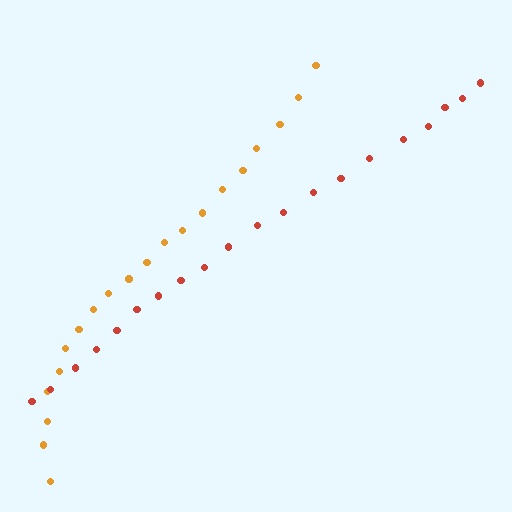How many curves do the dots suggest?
There are 2 distinct paths.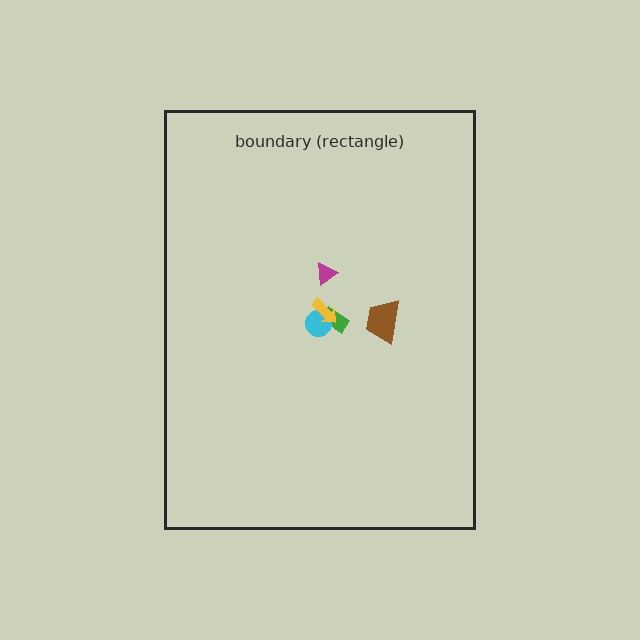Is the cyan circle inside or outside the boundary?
Inside.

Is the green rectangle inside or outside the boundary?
Inside.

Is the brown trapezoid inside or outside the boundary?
Inside.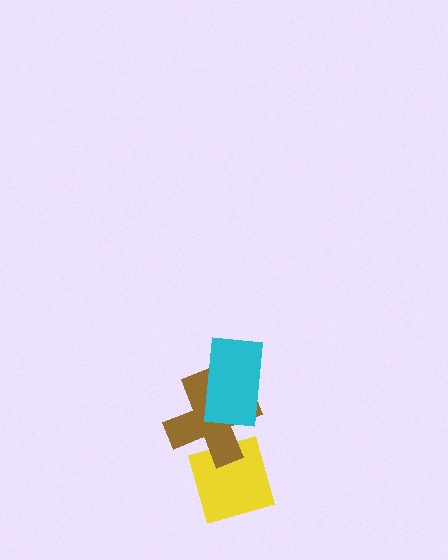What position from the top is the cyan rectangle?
The cyan rectangle is 1st from the top.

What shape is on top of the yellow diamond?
The brown cross is on top of the yellow diamond.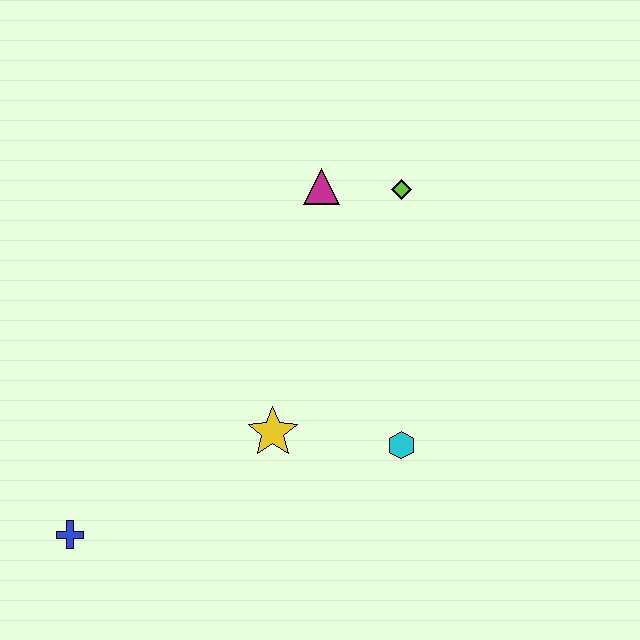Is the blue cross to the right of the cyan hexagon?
No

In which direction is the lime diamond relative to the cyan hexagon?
The lime diamond is above the cyan hexagon.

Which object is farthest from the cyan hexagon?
The blue cross is farthest from the cyan hexagon.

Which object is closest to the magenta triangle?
The lime diamond is closest to the magenta triangle.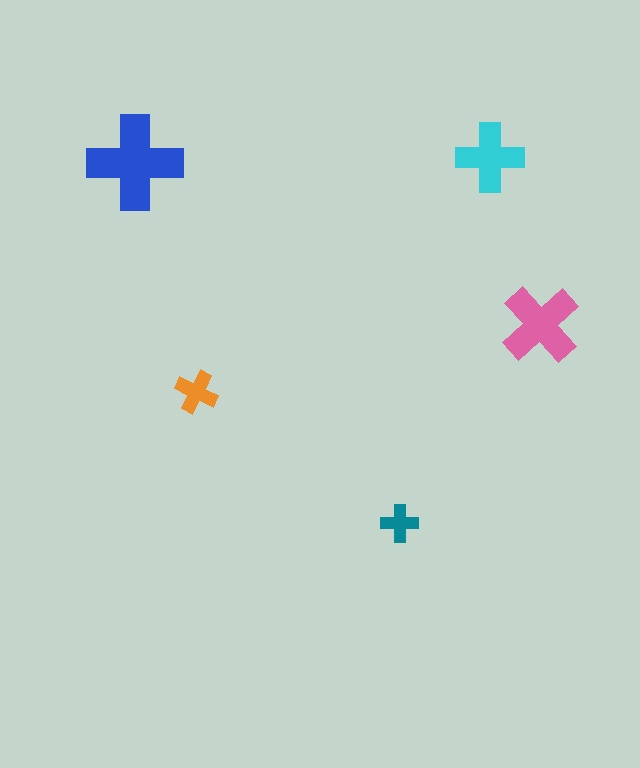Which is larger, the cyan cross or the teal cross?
The cyan one.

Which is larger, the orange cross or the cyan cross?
The cyan one.